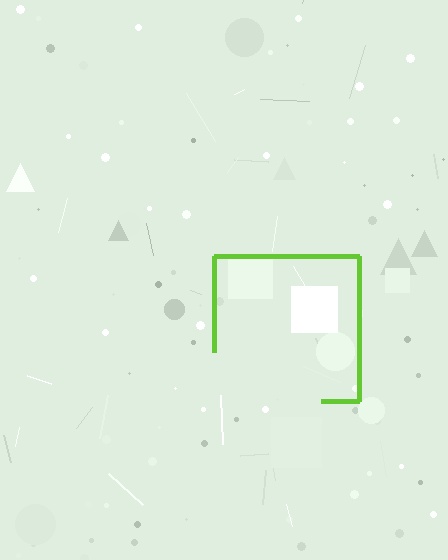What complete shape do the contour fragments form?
The contour fragments form a square.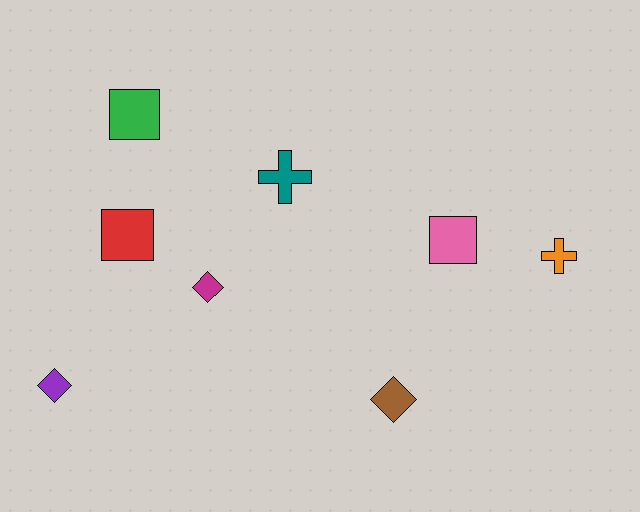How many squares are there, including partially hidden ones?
There are 3 squares.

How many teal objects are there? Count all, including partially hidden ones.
There is 1 teal object.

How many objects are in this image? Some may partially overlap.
There are 8 objects.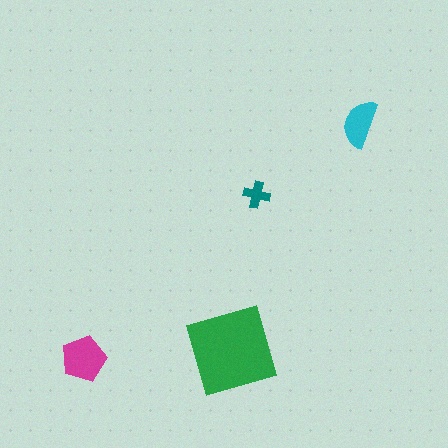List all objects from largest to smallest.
The green diamond, the magenta pentagon, the cyan semicircle, the teal cross.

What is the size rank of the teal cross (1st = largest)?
4th.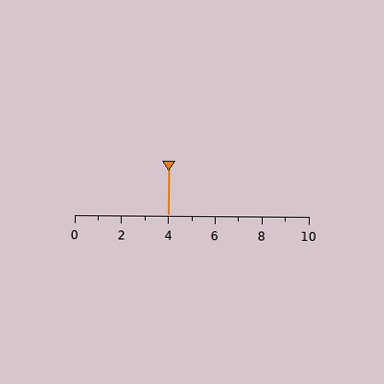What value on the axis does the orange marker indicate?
The marker indicates approximately 4.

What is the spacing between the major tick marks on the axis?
The major ticks are spaced 2 apart.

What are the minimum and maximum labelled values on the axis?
The axis runs from 0 to 10.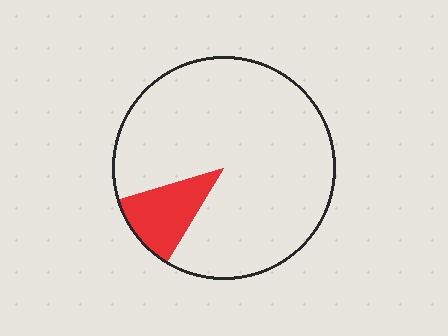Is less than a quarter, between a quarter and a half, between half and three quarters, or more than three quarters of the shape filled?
Less than a quarter.